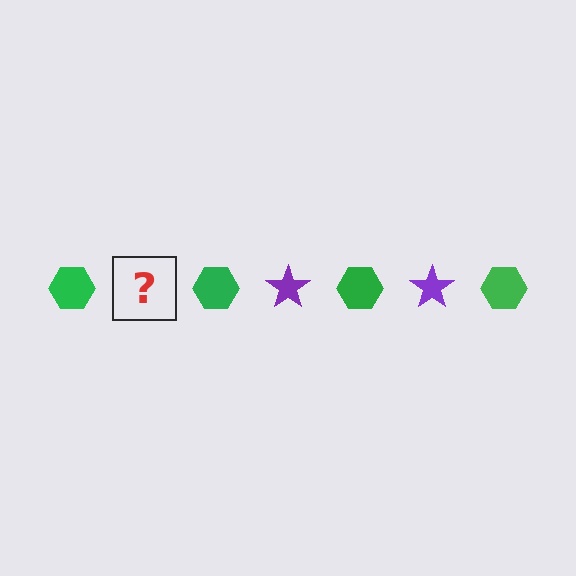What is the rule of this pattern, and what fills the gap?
The rule is that the pattern alternates between green hexagon and purple star. The gap should be filled with a purple star.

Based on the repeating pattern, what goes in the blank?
The blank should be a purple star.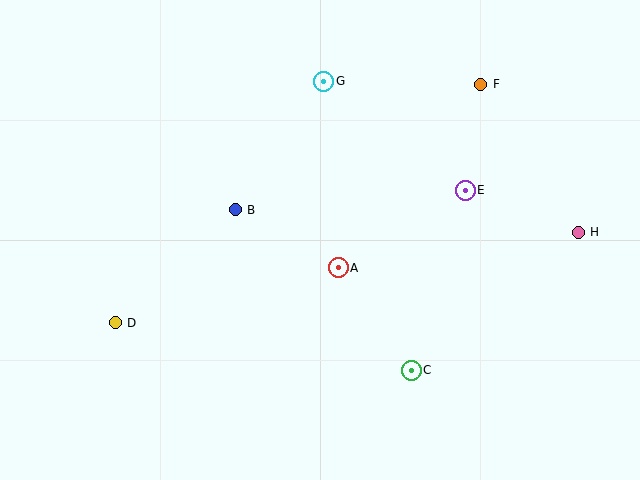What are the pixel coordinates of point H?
Point H is at (578, 232).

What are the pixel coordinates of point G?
Point G is at (324, 81).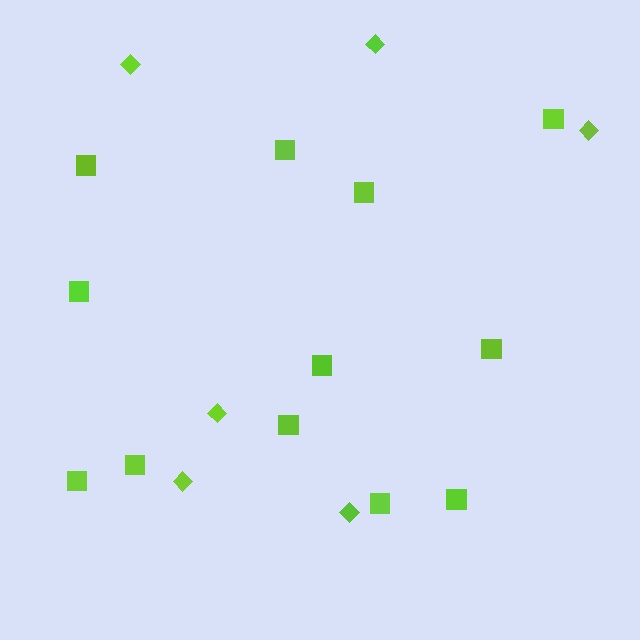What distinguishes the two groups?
There are 2 groups: one group of diamonds (6) and one group of squares (12).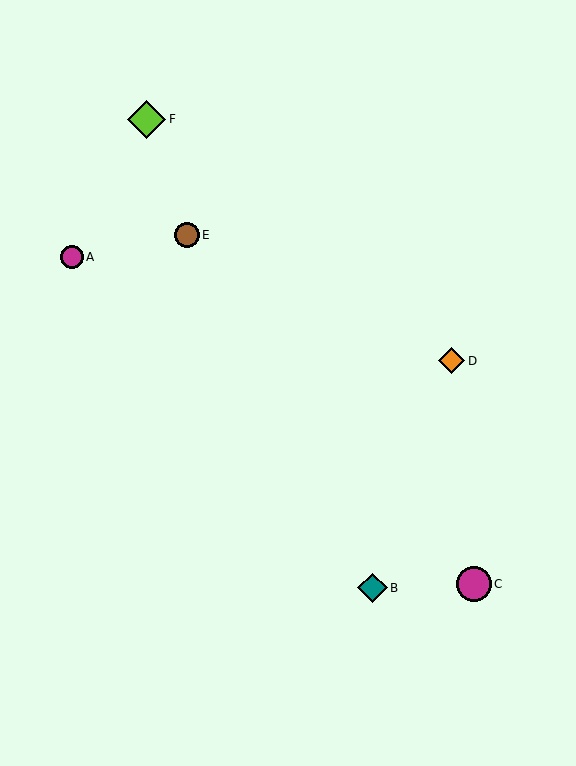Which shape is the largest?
The lime diamond (labeled F) is the largest.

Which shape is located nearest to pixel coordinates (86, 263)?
The magenta circle (labeled A) at (72, 257) is nearest to that location.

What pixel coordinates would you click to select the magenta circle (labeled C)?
Click at (474, 584) to select the magenta circle C.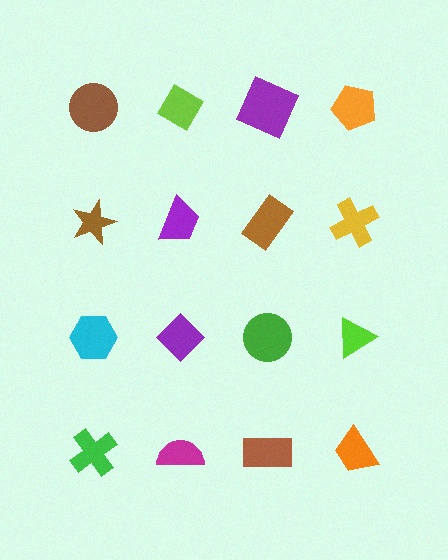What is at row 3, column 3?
A green circle.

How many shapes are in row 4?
4 shapes.